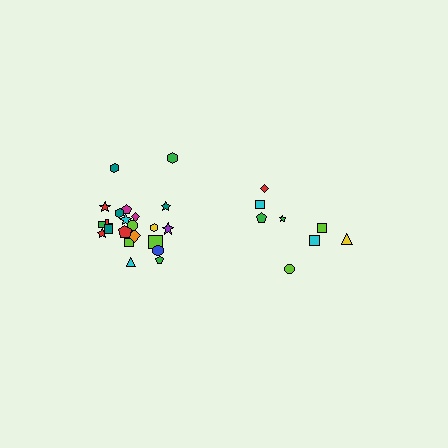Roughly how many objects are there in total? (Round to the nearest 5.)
Roughly 30 objects in total.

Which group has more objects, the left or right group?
The left group.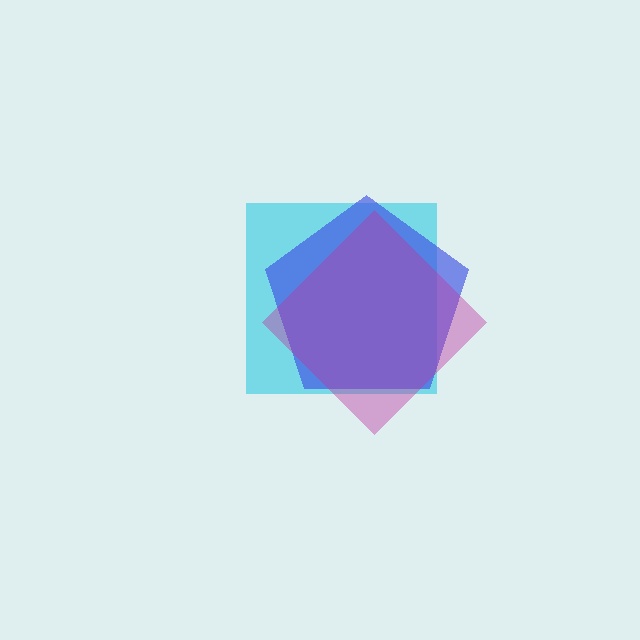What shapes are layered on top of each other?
The layered shapes are: a cyan square, a blue pentagon, a magenta diamond.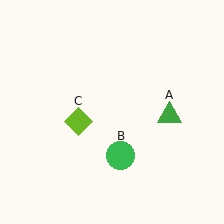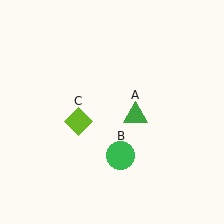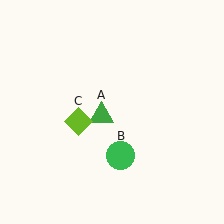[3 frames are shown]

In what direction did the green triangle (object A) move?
The green triangle (object A) moved left.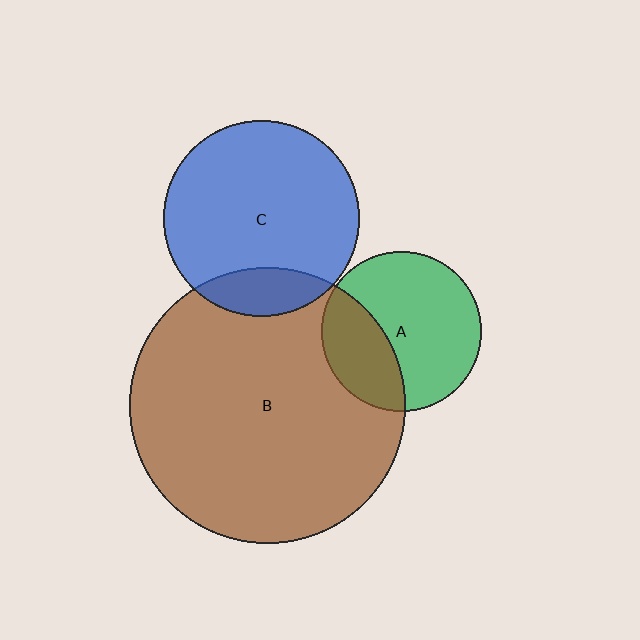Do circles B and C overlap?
Yes.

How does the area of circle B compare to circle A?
Approximately 3.0 times.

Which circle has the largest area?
Circle B (brown).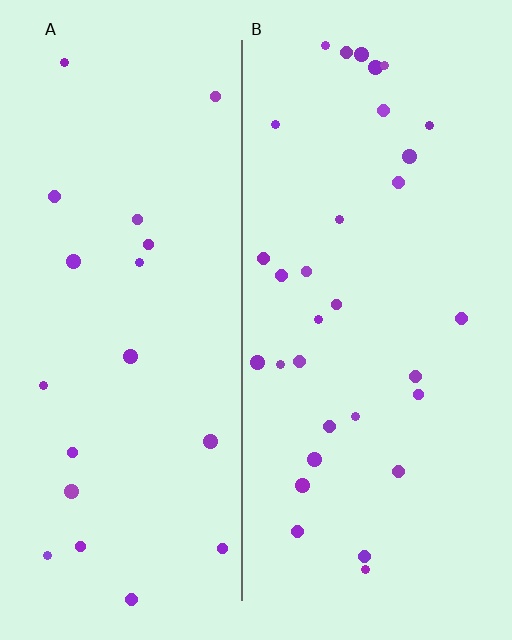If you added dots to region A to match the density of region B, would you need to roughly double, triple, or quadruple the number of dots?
Approximately double.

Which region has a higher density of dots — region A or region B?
B (the right).